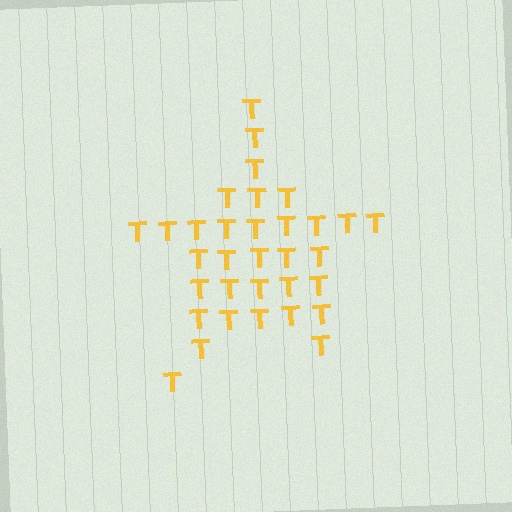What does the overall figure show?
The overall figure shows a star.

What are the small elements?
The small elements are letter T's.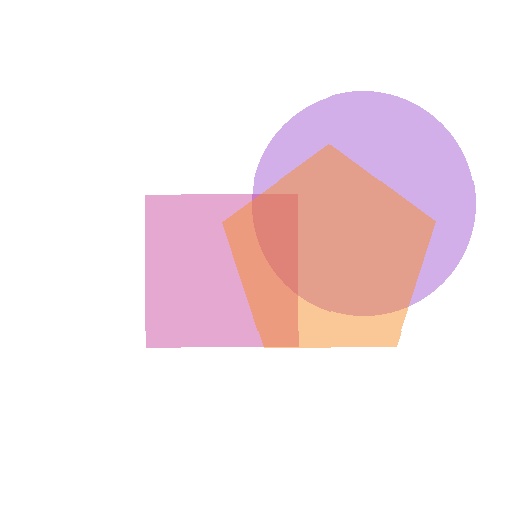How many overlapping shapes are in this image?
There are 3 overlapping shapes in the image.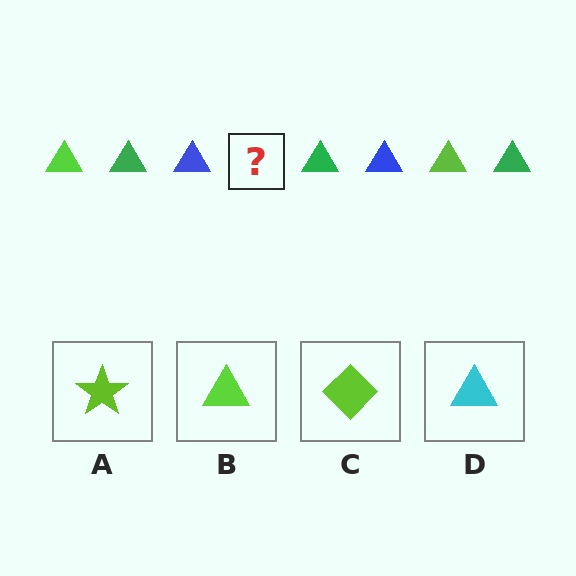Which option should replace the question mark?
Option B.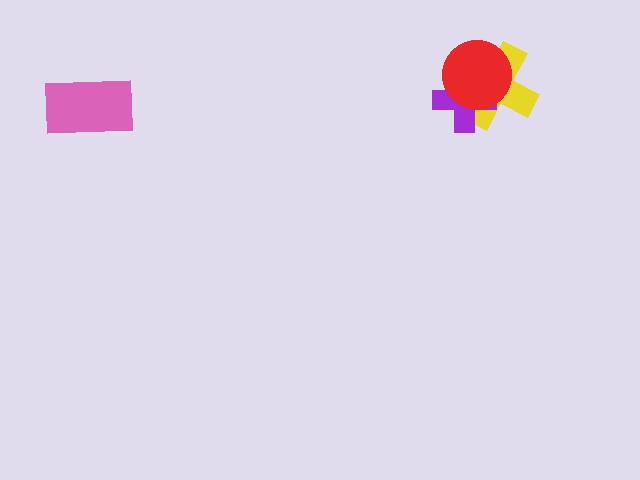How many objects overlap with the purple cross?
2 objects overlap with the purple cross.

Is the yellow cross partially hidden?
Yes, it is partially covered by another shape.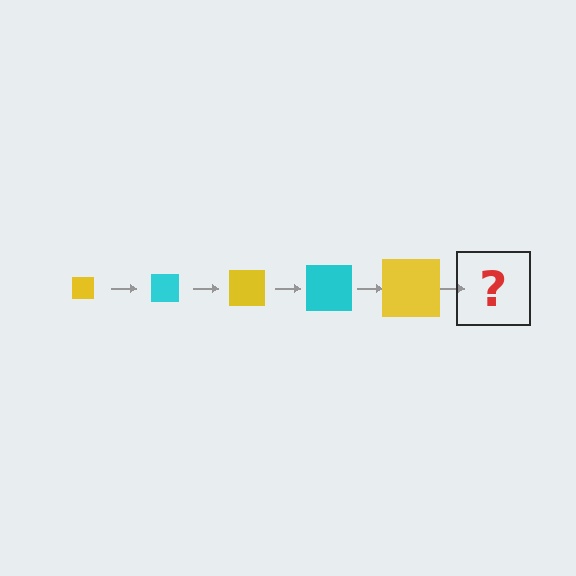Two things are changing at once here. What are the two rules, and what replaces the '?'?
The two rules are that the square grows larger each step and the color cycles through yellow and cyan. The '?' should be a cyan square, larger than the previous one.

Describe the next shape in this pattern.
It should be a cyan square, larger than the previous one.